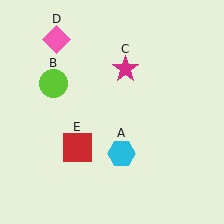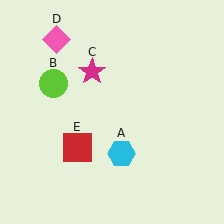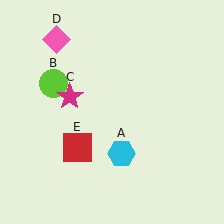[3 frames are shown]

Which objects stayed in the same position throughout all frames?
Cyan hexagon (object A) and lime circle (object B) and pink diamond (object D) and red square (object E) remained stationary.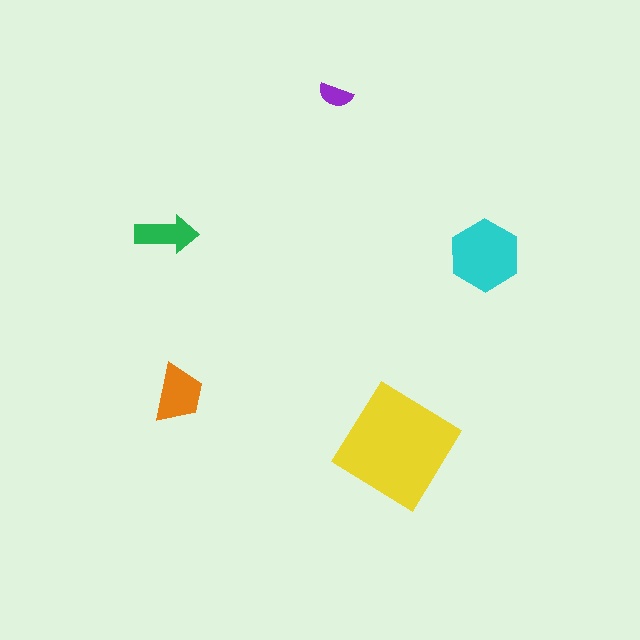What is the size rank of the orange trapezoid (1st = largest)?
3rd.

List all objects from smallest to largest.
The purple semicircle, the green arrow, the orange trapezoid, the cyan hexagon, the yellow diamond.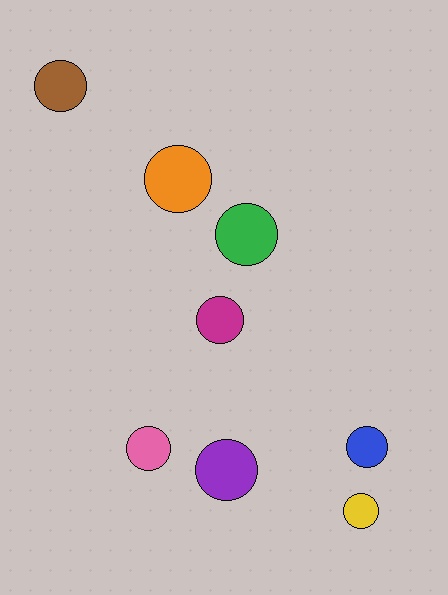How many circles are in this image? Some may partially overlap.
There are 8 circles.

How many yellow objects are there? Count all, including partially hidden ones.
There is 1 yellow object.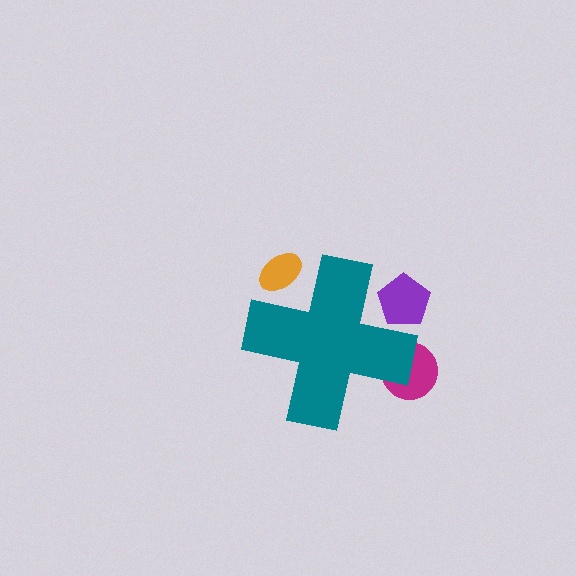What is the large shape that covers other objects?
A teal cross.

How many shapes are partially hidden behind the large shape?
3 shapes are partially hidden.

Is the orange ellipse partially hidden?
Yes, the orange ellipse is partially hidden behind the teal cross.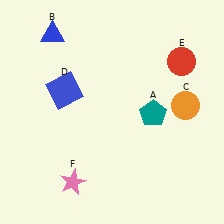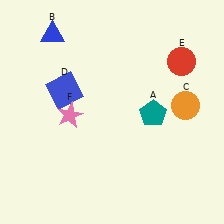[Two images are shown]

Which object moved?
The pink star (F) moved up.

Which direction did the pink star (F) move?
The pink star (F) moved up.